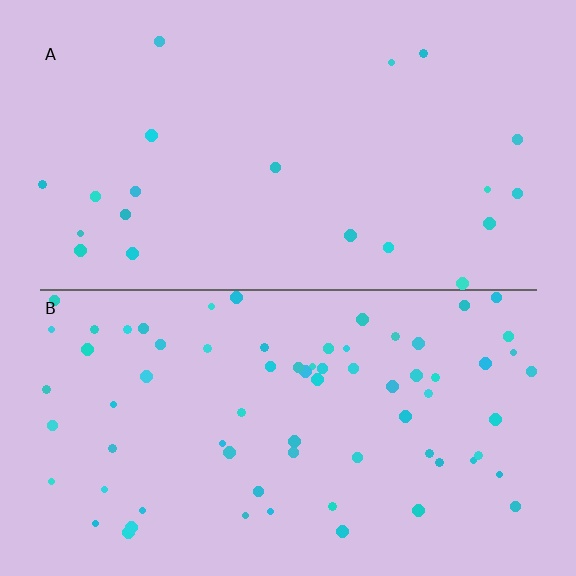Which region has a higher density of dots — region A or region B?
B (the bottom).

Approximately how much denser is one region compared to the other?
Approximately 3.4× — region B over region A.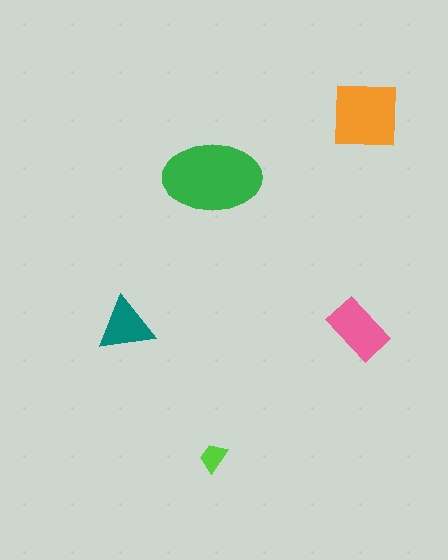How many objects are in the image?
There are 5 objects in the image.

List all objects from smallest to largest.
The lime trapezoid, the teal triangle, the pink rectangle, the orange square, the green ellipse.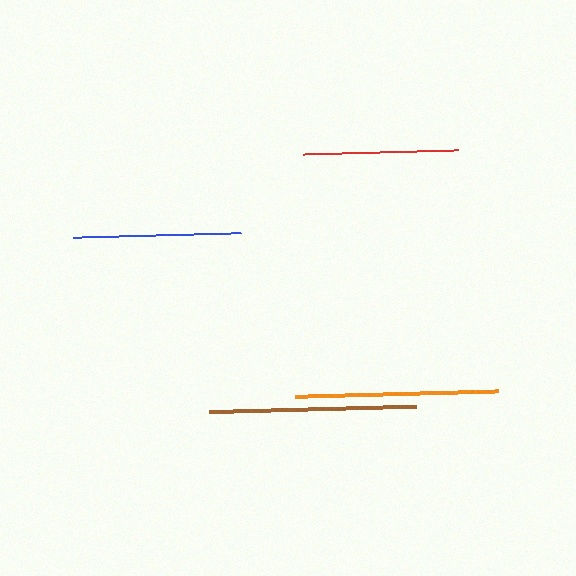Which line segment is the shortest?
The red line is the shortest at approximately 155 pixels.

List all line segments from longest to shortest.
From longest to shortest: brown, orange, blue, red.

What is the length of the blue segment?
The blue segment is approximately 169 pixels long.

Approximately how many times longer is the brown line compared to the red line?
The brown line is approximately 1.3 times the length of the red line.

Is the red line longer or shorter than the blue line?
The blue line is longer than the red line.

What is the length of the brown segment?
The brown segment is approximately 207 pixels long.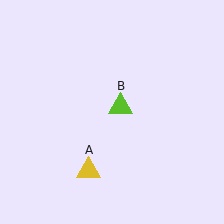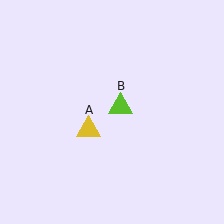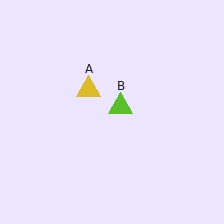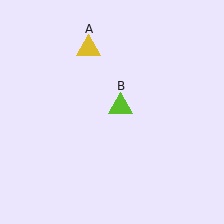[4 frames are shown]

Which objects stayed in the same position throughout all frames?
Lime triangle (object B) remained stationary.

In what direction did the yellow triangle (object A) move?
The yellow triangle (object A) moved up.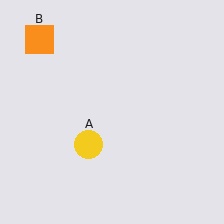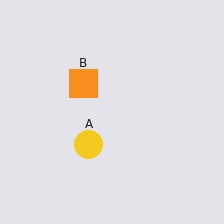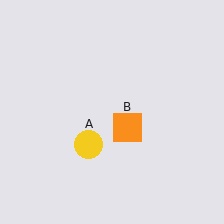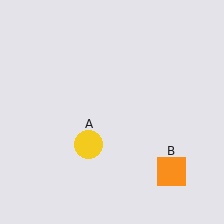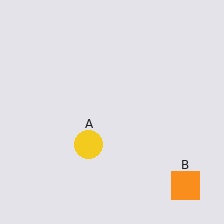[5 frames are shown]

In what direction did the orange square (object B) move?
The orange square (object B) moved down and to the right.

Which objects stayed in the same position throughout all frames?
Yellow circle (object A) remained stationary.